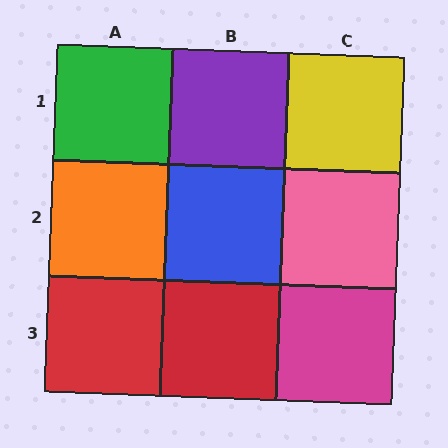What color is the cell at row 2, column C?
Pink.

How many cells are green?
1 cell is green.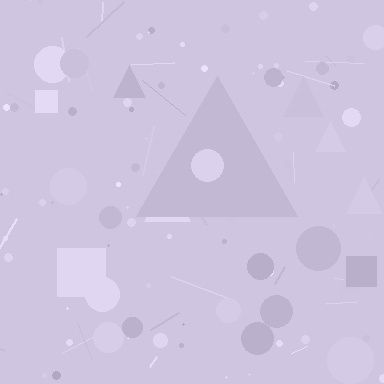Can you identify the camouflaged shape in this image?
The camouflaged shape is a triangle.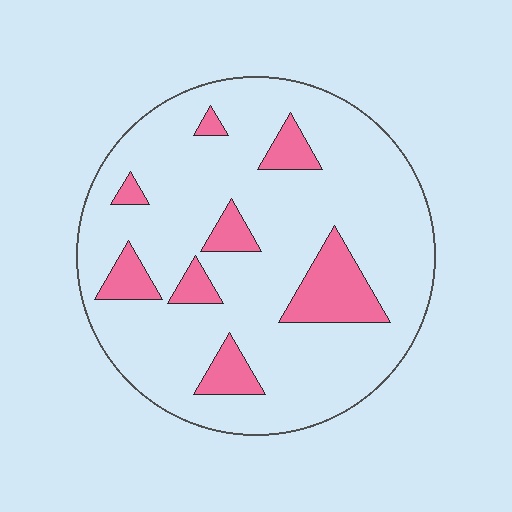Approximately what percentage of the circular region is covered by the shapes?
Approximately 15%.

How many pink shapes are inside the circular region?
8.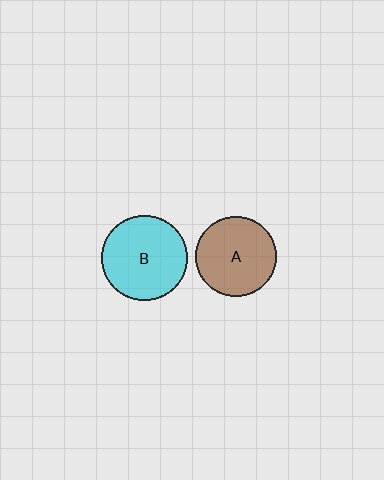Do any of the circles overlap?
No, none of the circles overlap.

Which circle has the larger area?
Circle B (cyan).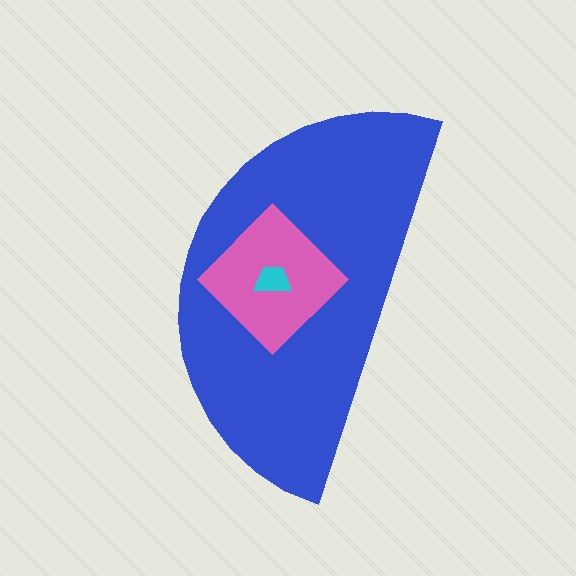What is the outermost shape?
The blue semicircle.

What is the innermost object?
The cyan trapezoid.